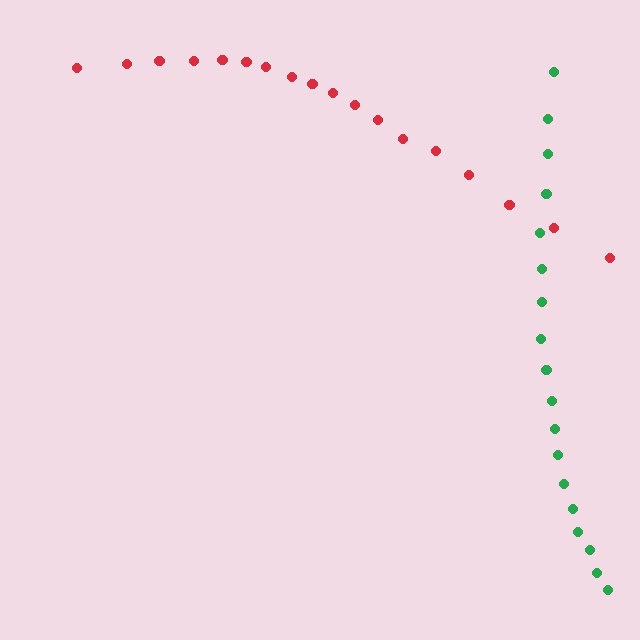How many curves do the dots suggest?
There are 2 distinct paths.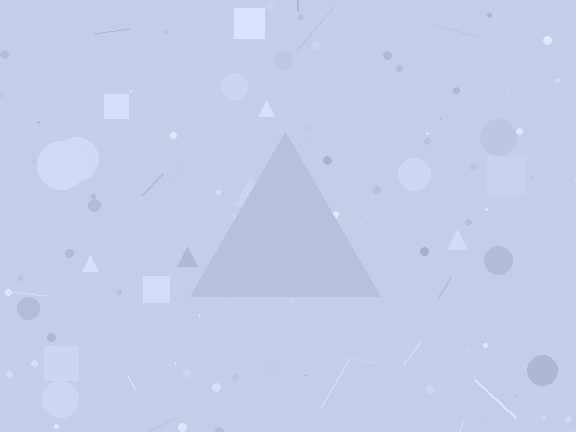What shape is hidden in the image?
A triangle is hidden in the image.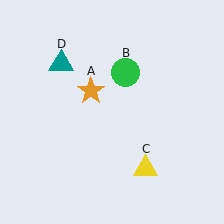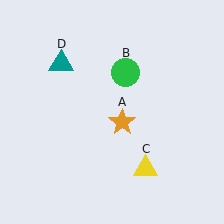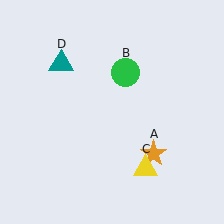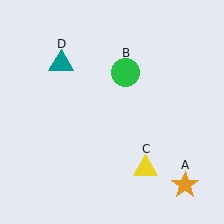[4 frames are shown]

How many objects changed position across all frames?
1 object changed position: orange star (object A).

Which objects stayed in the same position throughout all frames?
Green circle (object B) and yellow triangle (object C) and teal triangle (object D) remained stationary.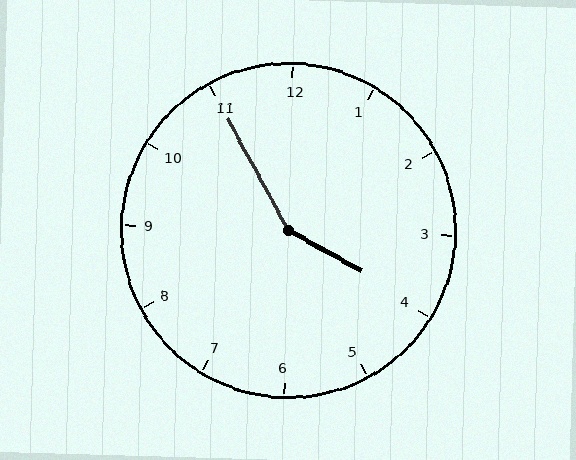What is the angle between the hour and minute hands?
Approximately 148 degrees.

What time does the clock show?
3:55.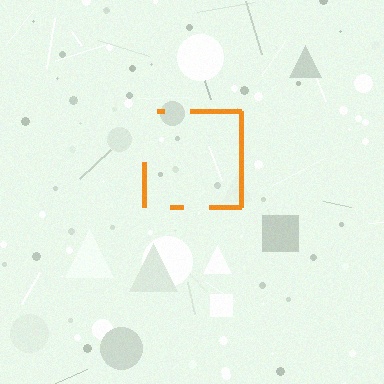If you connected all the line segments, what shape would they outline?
They would outline a square.